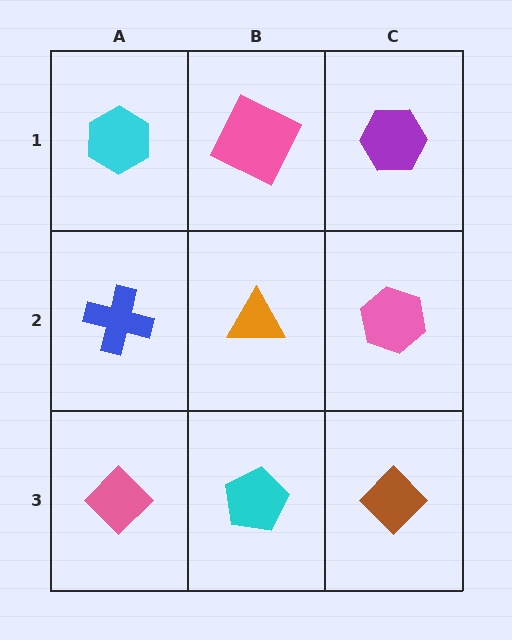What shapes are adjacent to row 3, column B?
An orange triangle (row 2, column B), a pink diamond (row 3, column A), a brown diamond (row 3, column C).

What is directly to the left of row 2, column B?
A blue cross.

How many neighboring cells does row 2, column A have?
3.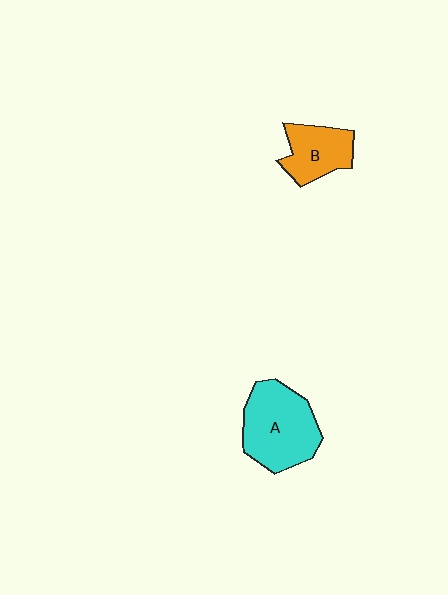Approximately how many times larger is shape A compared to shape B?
Approximately 1.6 times.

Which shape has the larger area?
Shape A (cyan).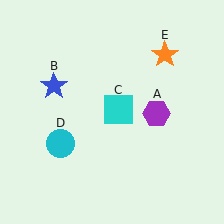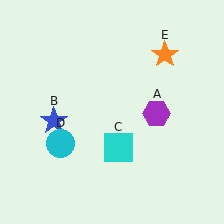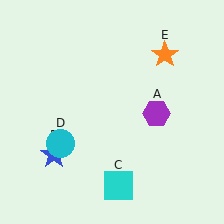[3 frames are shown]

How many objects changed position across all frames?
2 objects changed position: blue star (object B), cyan square (object C).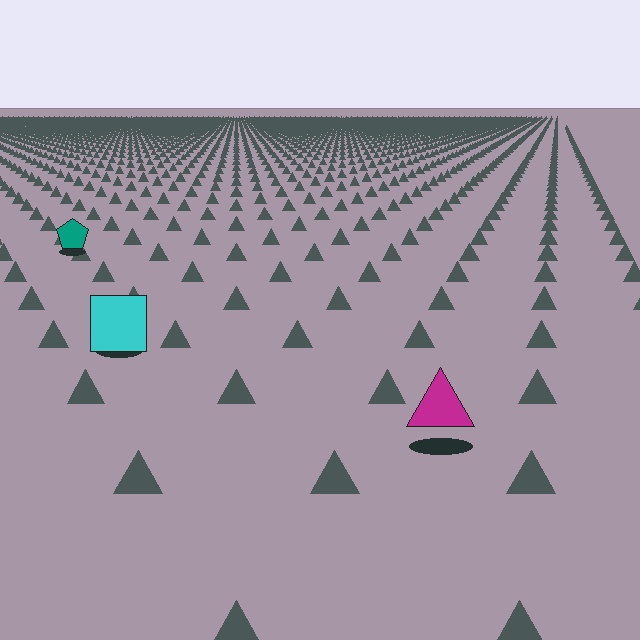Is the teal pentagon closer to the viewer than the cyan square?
No. The cyan square is closer — you can tell from the texture gradient: the ground texture is coarser near it.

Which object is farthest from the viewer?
The teal pentagon is farthest from the viewer. It appears smaller and the ground texture around it is denser.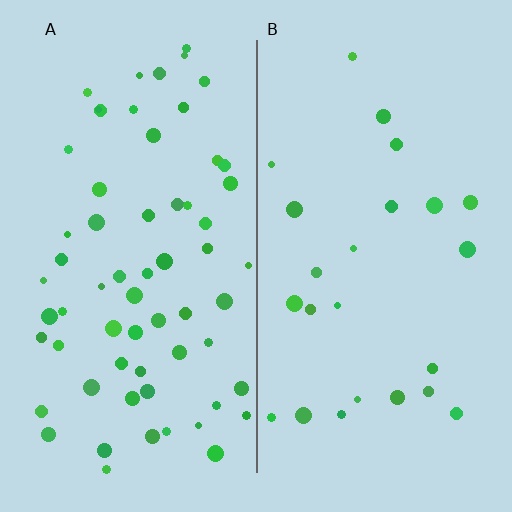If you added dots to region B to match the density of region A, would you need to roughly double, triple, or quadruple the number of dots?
Approximately triple.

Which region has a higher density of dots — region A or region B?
A (the left).